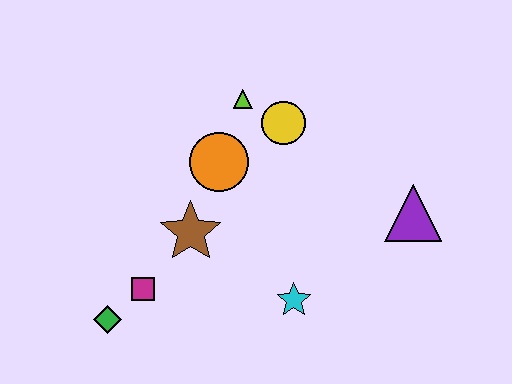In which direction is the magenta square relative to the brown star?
The magenta square is below the brown star.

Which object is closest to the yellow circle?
The lime triangle is closest to the yellow circle.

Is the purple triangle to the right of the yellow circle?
Yes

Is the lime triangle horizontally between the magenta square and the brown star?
No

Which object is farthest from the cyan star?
The lime triangle is farthest from the cyan star.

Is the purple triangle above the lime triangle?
No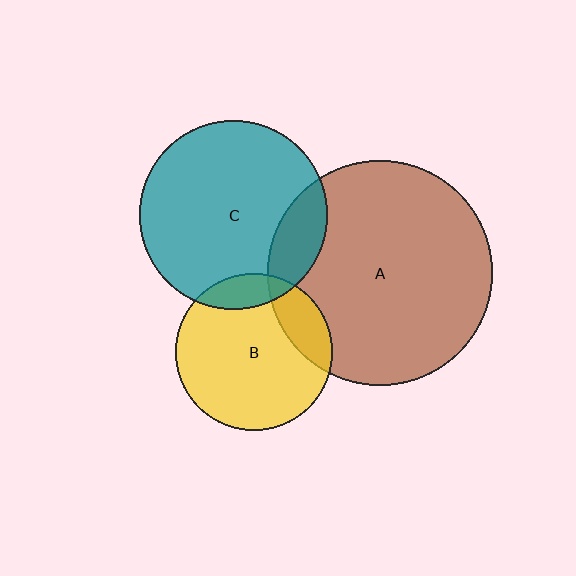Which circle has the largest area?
Circle A (brown).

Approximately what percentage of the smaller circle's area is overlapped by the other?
Approximately 10%.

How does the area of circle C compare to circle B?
Approximately 1.5 times.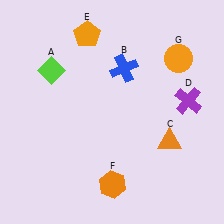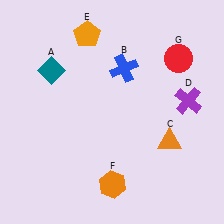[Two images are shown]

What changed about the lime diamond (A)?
In Image 1, A is lime. In Image 2, it changed to teal.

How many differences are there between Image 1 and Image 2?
There are 2 differences between the two images.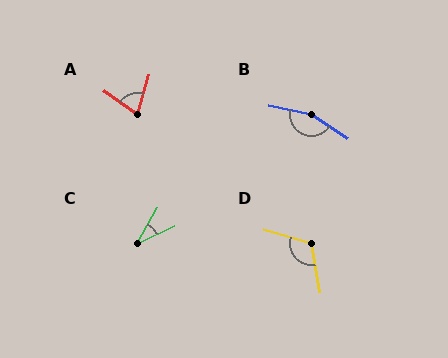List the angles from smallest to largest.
C (35°), A (71°), D (116°), B (158°).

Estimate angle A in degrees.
Approximately 71 degrees.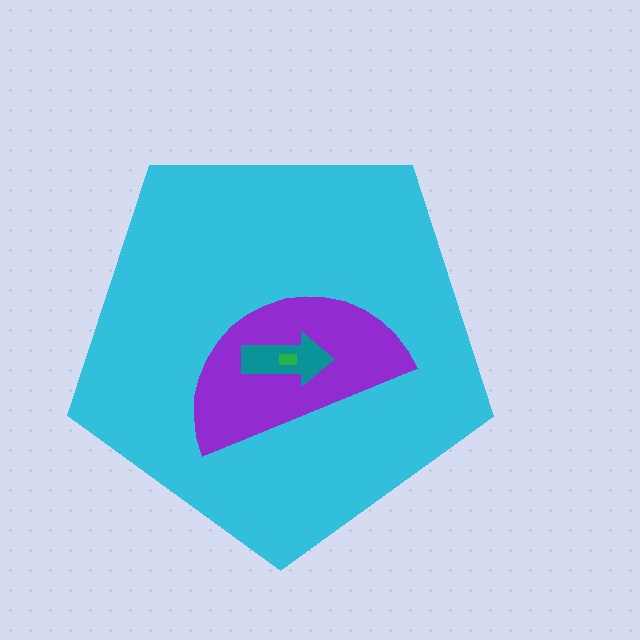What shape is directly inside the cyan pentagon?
The purple semicircle.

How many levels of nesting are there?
4.